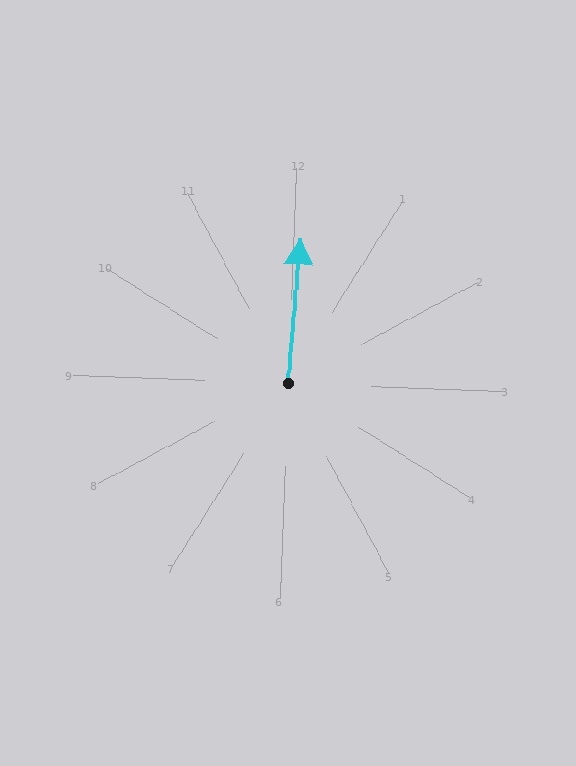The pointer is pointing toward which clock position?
Roughly 12 o'clock.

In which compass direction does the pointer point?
North.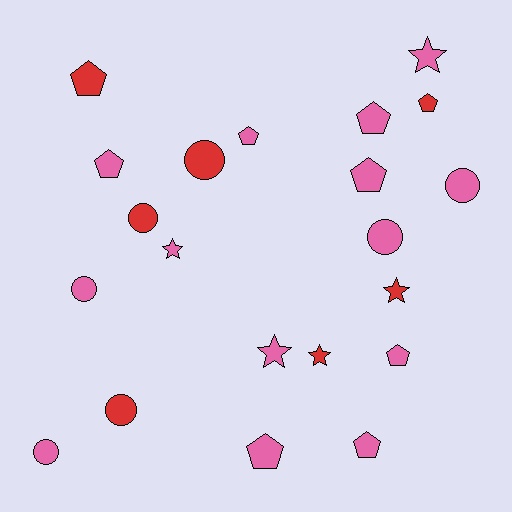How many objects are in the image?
There are 21 objects.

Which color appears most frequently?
Pink, with 14 objects.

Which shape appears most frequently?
Pentagon, with 9 objects.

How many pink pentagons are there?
There are 7 pink pentagons.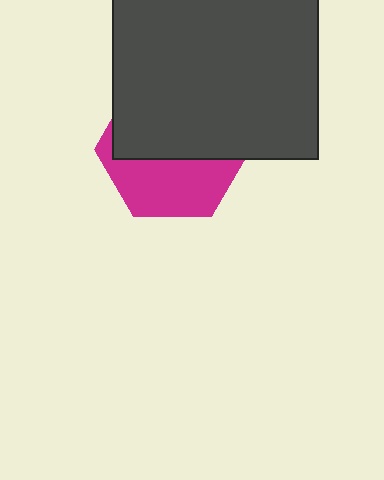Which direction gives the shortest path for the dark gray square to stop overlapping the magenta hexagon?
Moving up gives the shortest separation.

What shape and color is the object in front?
The object in front is a dark gray square.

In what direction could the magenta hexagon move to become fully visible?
The magenta hexagon could move down. That would shift it out from behind the dark gray square entirely.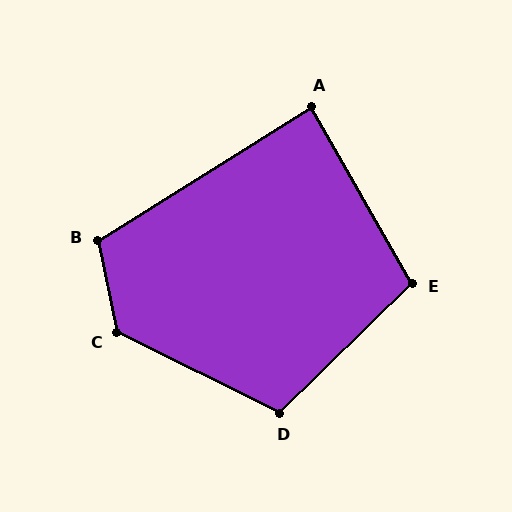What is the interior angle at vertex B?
Approximately 110 degrees (obtuse).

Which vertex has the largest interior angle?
C, at approximately 128 degrees.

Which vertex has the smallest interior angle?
A, at approximately 88 degrees.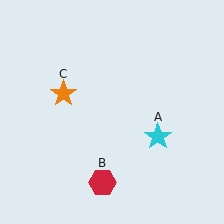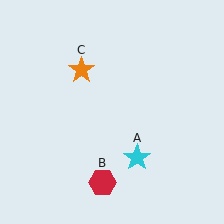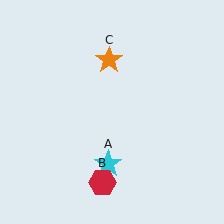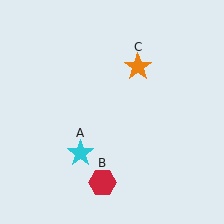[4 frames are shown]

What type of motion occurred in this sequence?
The cyan star (object A), orange star (object C) rotated clockwise around the center of the scene.